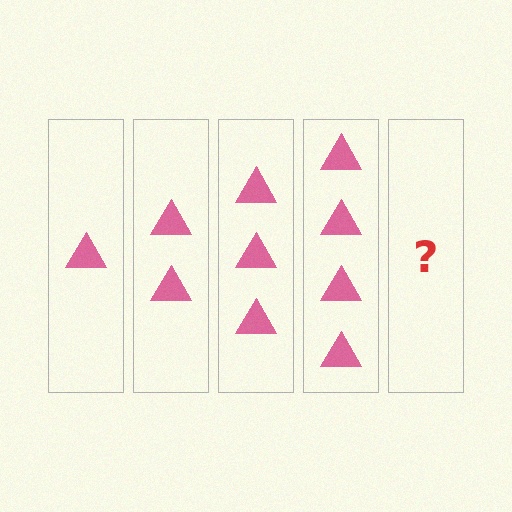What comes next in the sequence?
The next element should be 5 triangles.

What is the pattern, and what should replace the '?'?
The pattern is that each step adds one more triangle. The '?' should be 5 triangles.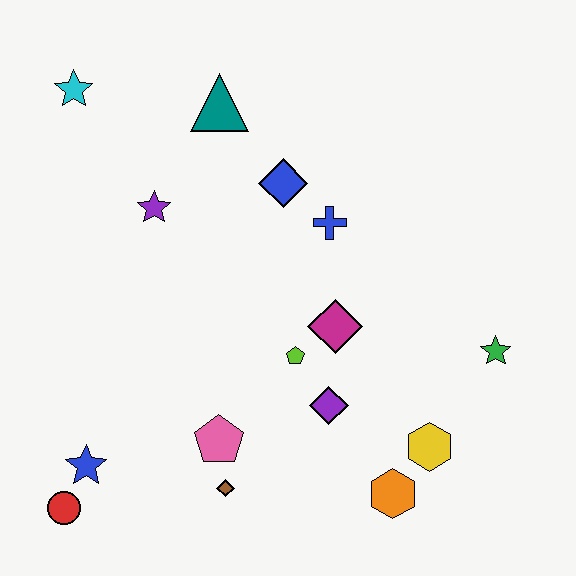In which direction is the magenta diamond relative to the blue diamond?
The magenta diamond is below the blue diamond.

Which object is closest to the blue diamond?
The blue cross is closest to the blue diamond.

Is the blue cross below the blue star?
No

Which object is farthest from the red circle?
The green star is farthest from the red circle.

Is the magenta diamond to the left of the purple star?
No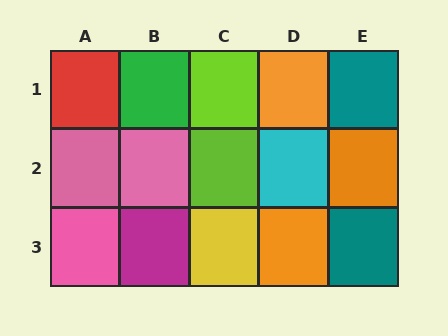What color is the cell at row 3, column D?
Orange.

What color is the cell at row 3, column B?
Magenta.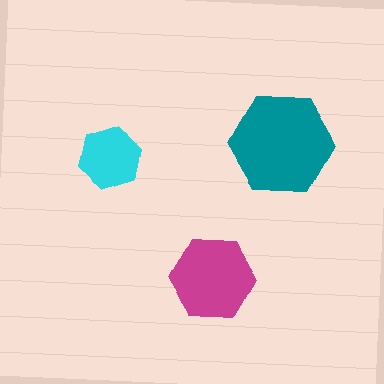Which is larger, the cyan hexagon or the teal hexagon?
The teal one.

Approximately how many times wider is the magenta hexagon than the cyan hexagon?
About 1.5 times wider.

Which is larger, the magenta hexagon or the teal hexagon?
The teal one.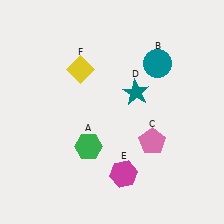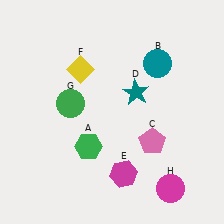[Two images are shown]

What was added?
A green circle (G), a magenta circle (H) were added in Image 2.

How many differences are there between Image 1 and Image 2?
There are 2 differences between the two images.